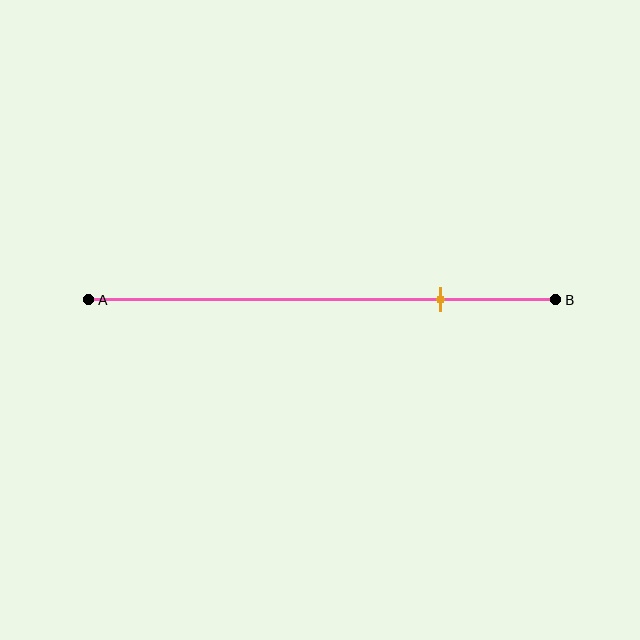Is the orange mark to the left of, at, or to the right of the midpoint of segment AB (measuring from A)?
The orange mark is to the right of the midpoint of segment AB.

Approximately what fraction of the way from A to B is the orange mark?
The orange mark is approximately 75% of the way from A to B.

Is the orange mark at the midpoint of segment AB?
No, the mark is at about 75% from A, not at the 50% midpoint.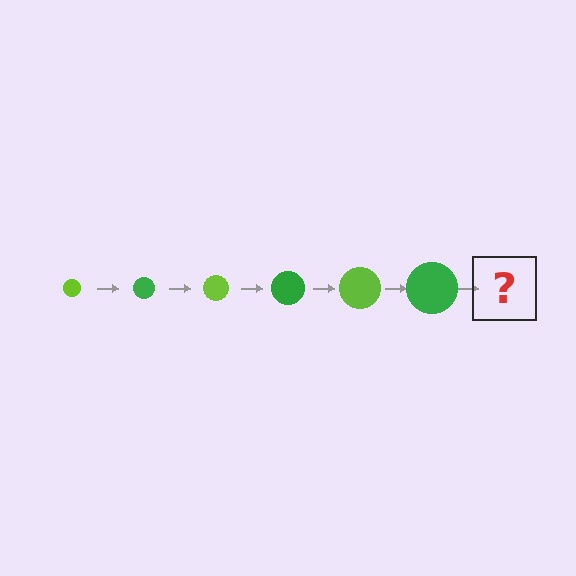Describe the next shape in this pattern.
It should be a lime circle, larger than the previous one.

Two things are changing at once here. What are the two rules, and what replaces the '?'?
The two rules are that the circle grows larger each step and the color cycles through lime and green. The '?' should be a lime circle, larger than the previous one.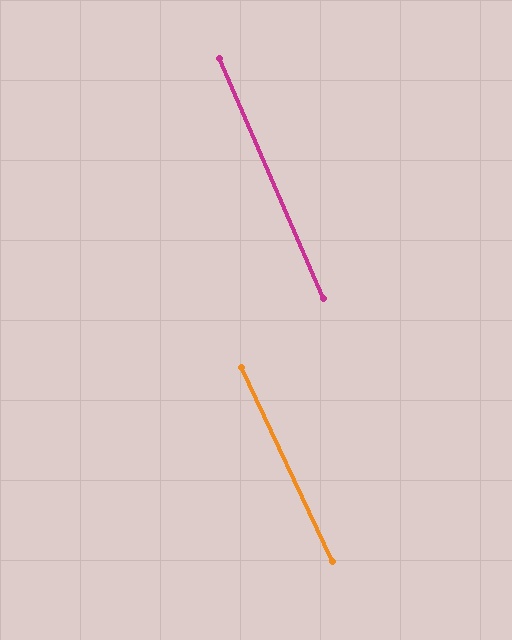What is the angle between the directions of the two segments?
Approximately 2 degrees.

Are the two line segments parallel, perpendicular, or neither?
Parallel — their directions differ by only 1.9°.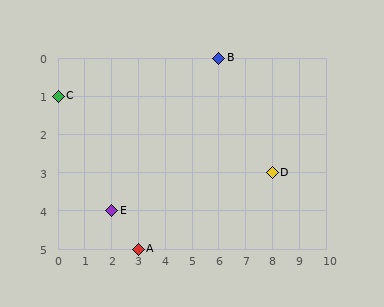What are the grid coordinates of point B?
Point B is at grid coordinates (6, 0).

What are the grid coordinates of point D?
Point D is at grid coordinates (8, 3).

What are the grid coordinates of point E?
Point E is at grid coordinates (2, 4).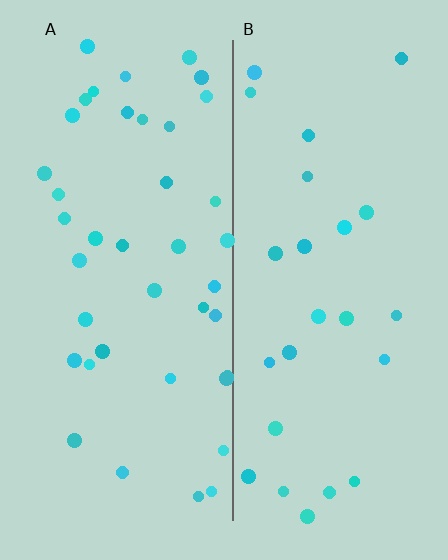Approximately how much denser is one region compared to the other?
Approximately 1.6× — region A over region B.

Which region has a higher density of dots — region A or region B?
A (the left).